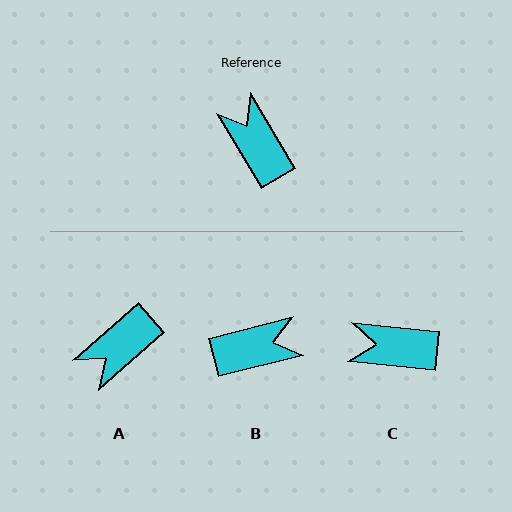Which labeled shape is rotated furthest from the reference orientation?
B, about 107 degrees away.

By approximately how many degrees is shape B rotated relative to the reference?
Approximately 107 degrees clockwise.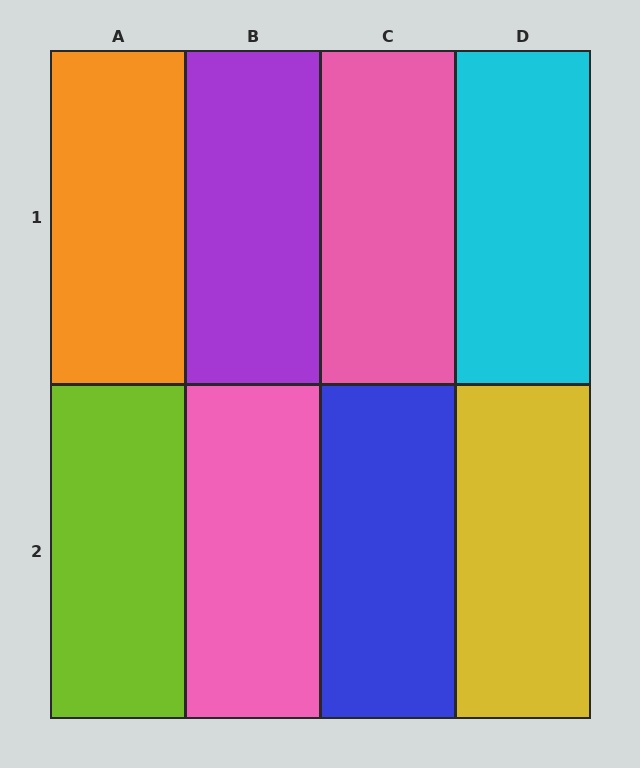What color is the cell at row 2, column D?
Yellow.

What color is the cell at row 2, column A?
Lime.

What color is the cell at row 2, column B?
Pink.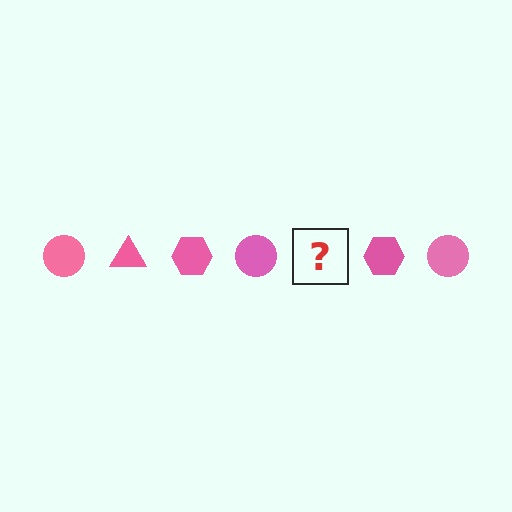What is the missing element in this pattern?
The missing element is a pink triangle.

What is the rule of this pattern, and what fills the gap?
The rule is that the pattern cycles through circle, triangle, hexagon shapes in pink. The gap should be filled with a pink triangle.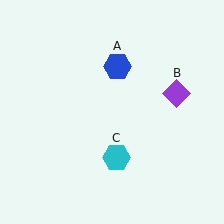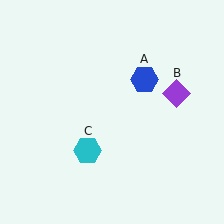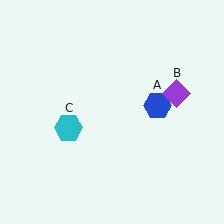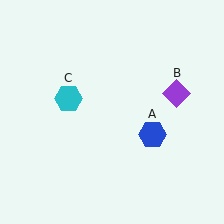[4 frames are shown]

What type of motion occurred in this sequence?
The blue hexagon (object A), cyan hexagon (object C) rotated clockwise around the center of the scene.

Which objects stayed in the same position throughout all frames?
Purple diamond (object B) remained stationary.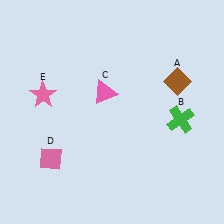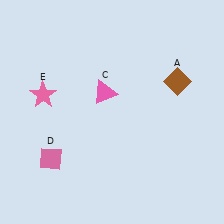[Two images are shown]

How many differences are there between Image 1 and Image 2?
There is 1 difference between the two images.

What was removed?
The green cross (B) was removed in Image 2.